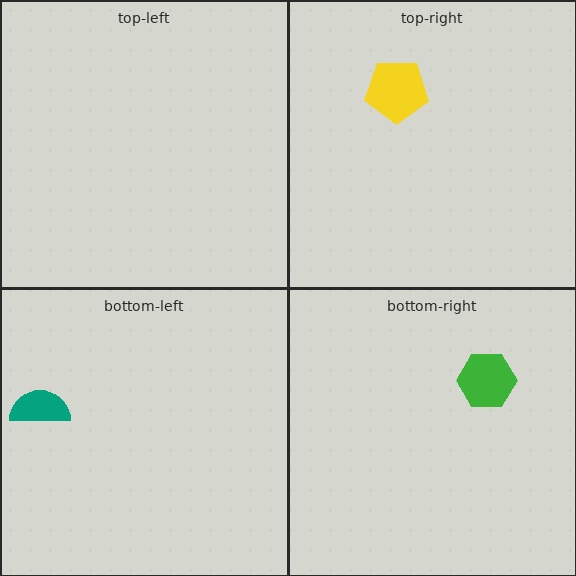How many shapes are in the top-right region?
1.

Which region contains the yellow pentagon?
The top-right region.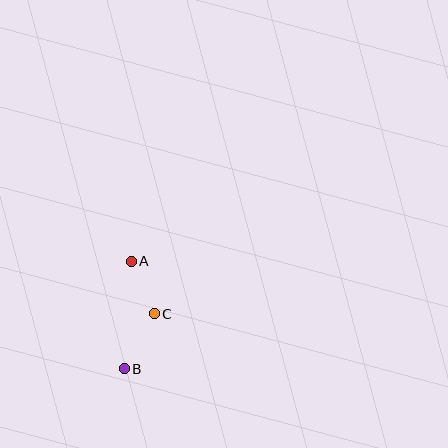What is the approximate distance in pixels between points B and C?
The distance between B and C is approximately 63 pixels.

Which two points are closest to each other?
Points A and C are closest to each other.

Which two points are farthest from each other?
Points A and B are farthest from each other.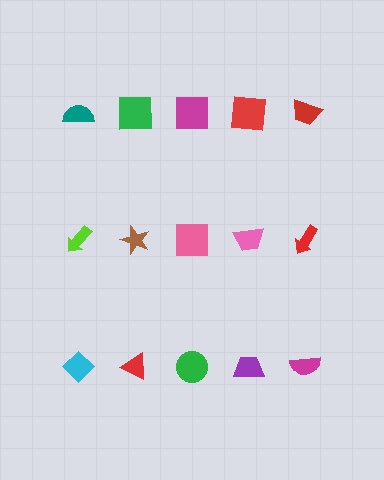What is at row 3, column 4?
A purple trapezoid.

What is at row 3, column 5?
A magenta semicircle.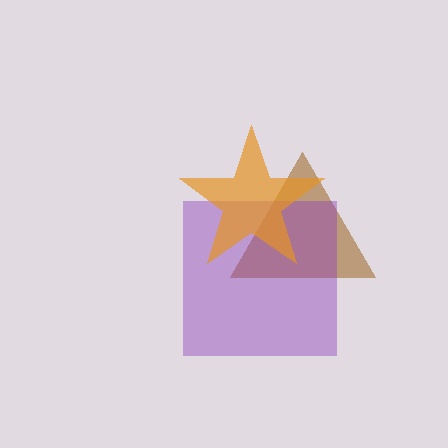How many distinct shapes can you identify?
There are 3 distinct shapes: a brown triangle, a purple square, an orange star.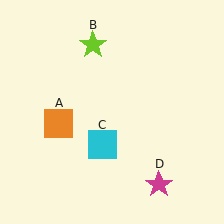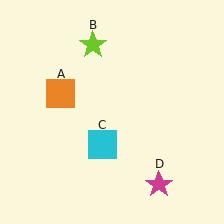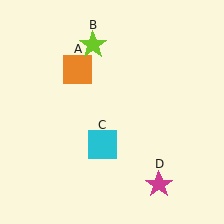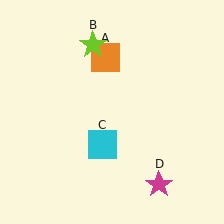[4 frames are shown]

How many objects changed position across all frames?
1 object changed position: orange square (object A).